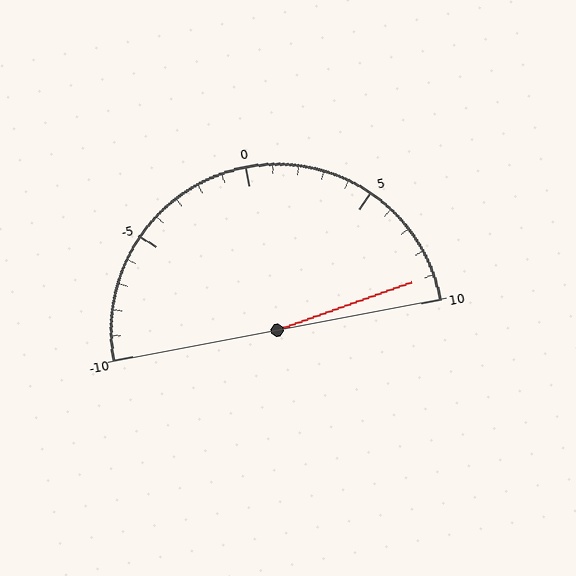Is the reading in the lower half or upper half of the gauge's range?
The reading is in the upper half of the range (-10 to 10).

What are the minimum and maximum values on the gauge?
The gauge ranges from -10 to 10.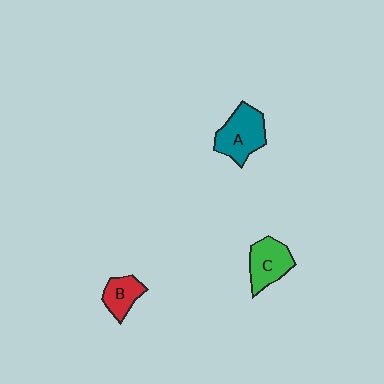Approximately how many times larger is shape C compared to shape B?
Approximately 1.4 times.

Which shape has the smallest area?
Shape B (red).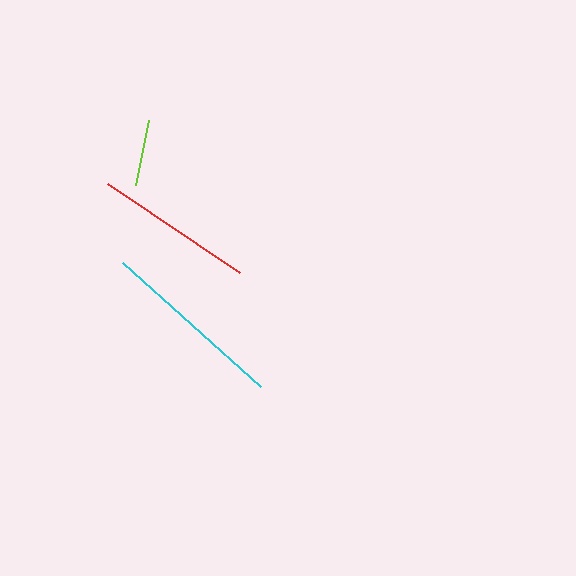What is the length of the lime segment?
The lime segment is approximately 66 pixels long.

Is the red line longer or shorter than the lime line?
The red line is longer than the lime line.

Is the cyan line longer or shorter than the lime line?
The cyan line is longer than the lime line.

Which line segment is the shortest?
The lime line is the shortest at approximately 66 pixels.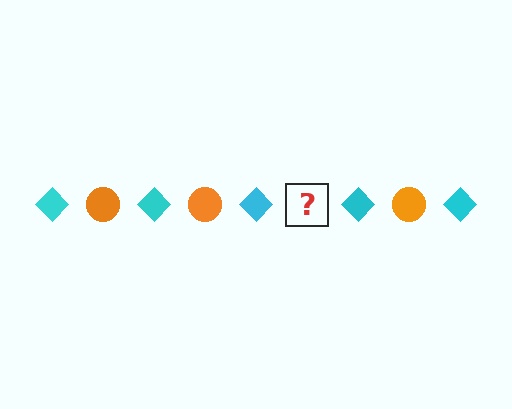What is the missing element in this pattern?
The missing element is an orange circle.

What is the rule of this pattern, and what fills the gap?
The rule is that the pattern alternates between cyan diamond and orange circle. The gap should be filled with an orange circle.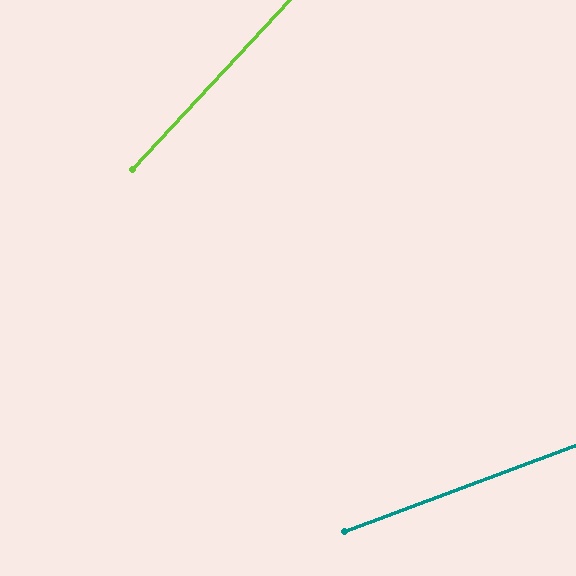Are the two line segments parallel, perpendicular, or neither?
Neither parallel nor perpendicular — they differ by about 27°.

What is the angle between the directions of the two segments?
Approximately 27 degrees.